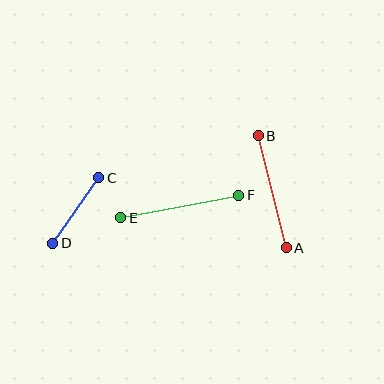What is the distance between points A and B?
The distance is approximately 115 pixels.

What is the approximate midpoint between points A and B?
The midpoint is at approximately (272, 192) pixels.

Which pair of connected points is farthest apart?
Points E and F are farthest apart.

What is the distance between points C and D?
The distance is approximately 80 pixels.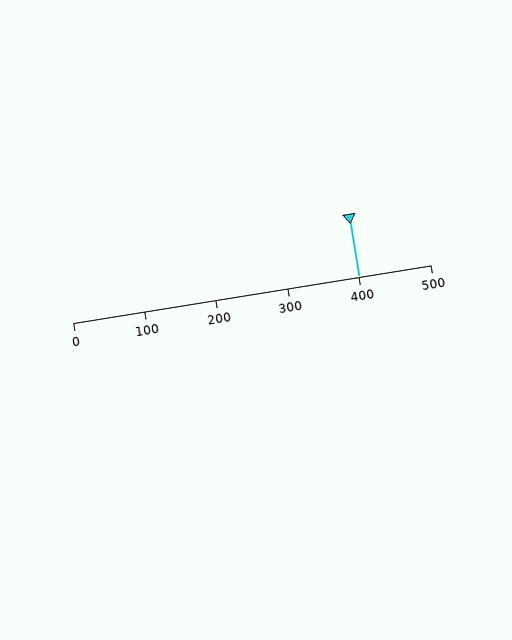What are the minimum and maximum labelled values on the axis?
The axis runs from 0 to 500.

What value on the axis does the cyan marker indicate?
The marker indicates approximately 400.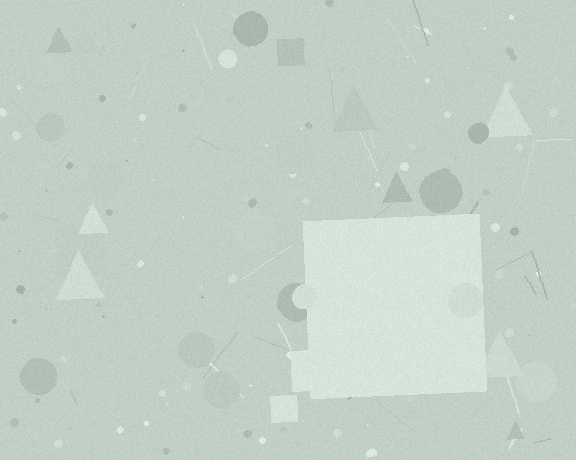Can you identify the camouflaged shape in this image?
The camouflaged shape is a square.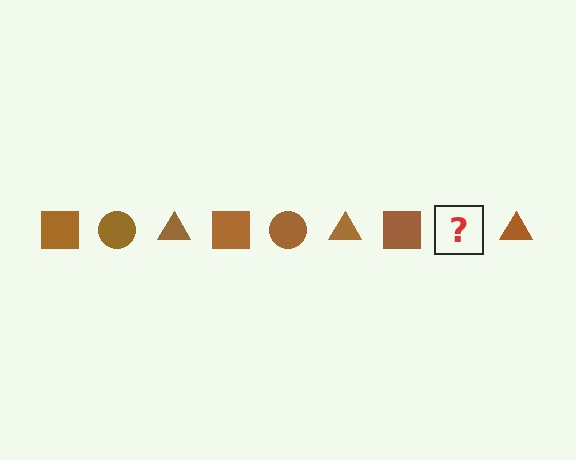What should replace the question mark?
The question mark should be replaced with a brown circle.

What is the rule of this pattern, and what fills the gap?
The rule is that the pattern cycles through square, circle, triangle shapes in brown. The gap should be filled with a brown circle.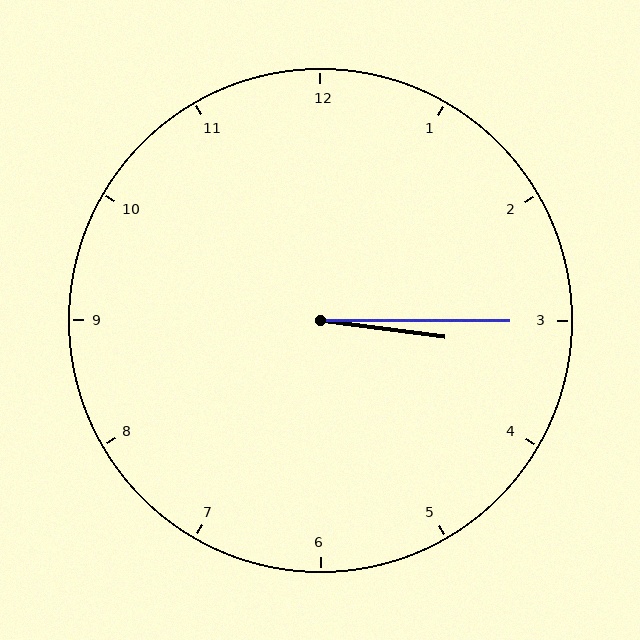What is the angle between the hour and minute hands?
Approximately 8 degrees.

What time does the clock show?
3:15.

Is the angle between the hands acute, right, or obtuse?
It is acute.